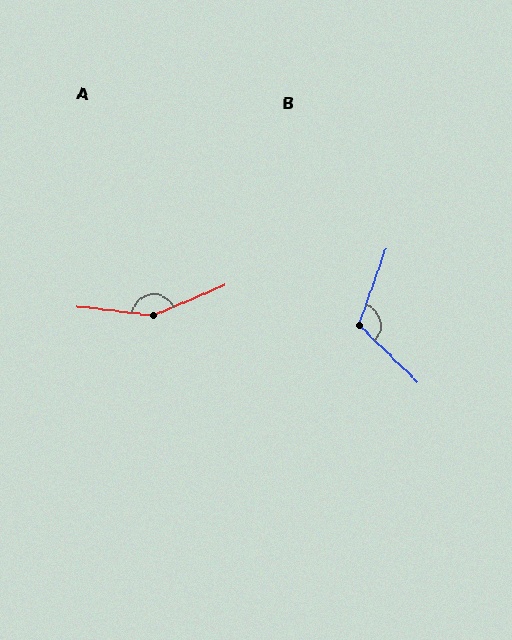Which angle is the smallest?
B, at approximately 114 degrees.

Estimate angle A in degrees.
Approximately 151 degrees.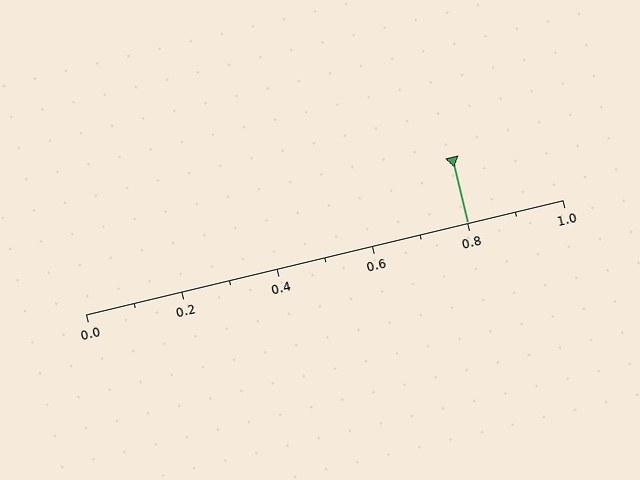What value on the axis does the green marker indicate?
The marker indicates approximately 0.8.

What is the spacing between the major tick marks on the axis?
The major ticks are spaced 0.2 apart.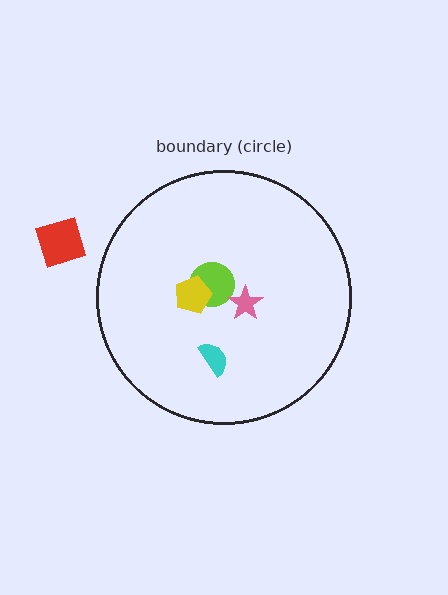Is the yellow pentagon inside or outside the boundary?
Inside.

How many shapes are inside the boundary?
4 inside, 1 outside.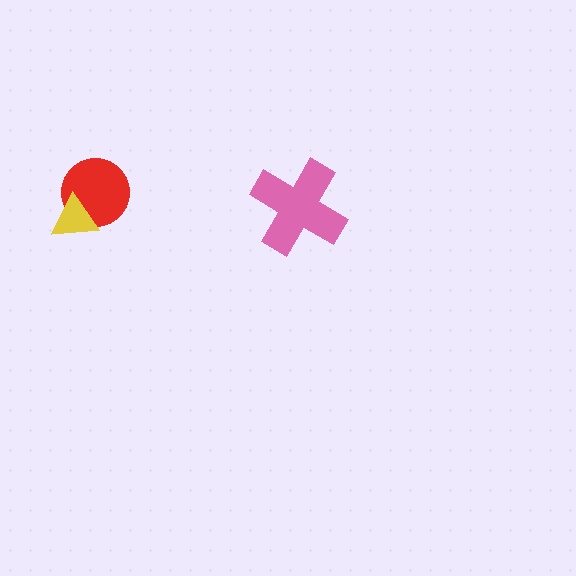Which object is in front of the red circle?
The yellow triangle is in front of the red circle.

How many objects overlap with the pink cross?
0 objects overlap with the pink cross.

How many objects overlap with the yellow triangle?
1 object overlaps with the yellow triangle.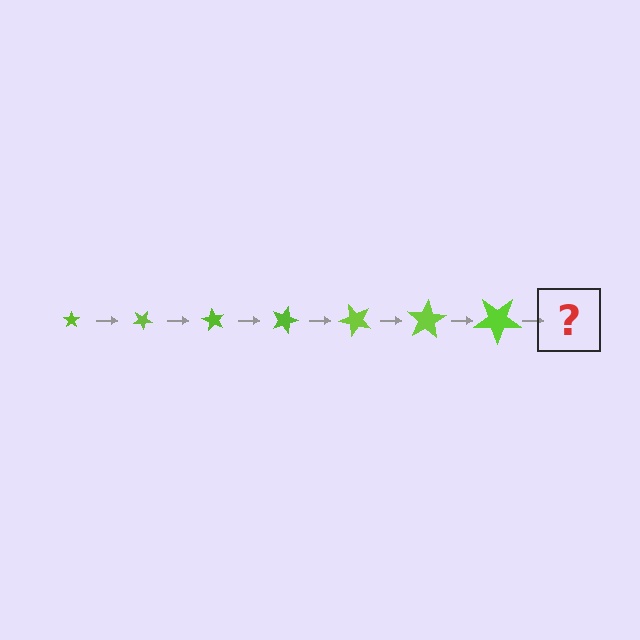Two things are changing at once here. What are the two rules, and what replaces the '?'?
The two rules are that the star grows larger each step and it rotates 30 degrees each step. The '?' should be a star, larger than the previous one and rotated 210 degrees from the start.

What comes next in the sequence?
The next element should be a star, larger than the previous one and rotated 210 degrees from the start.